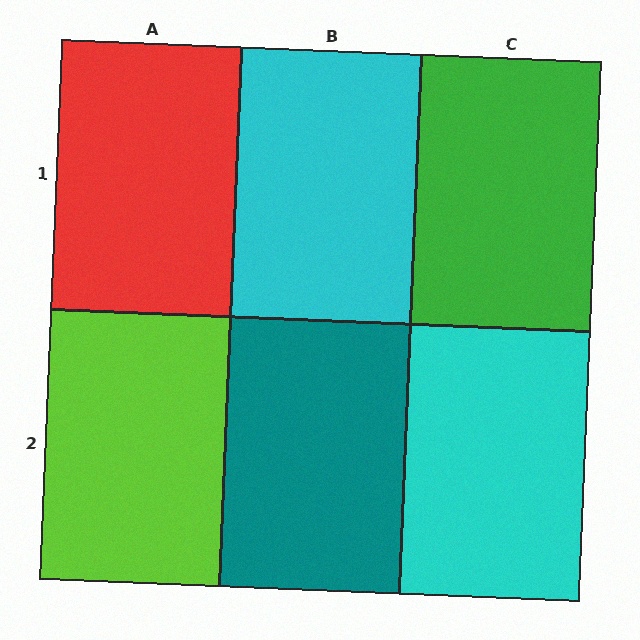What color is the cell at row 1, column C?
Green.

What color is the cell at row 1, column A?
Red.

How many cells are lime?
1 cell is lime.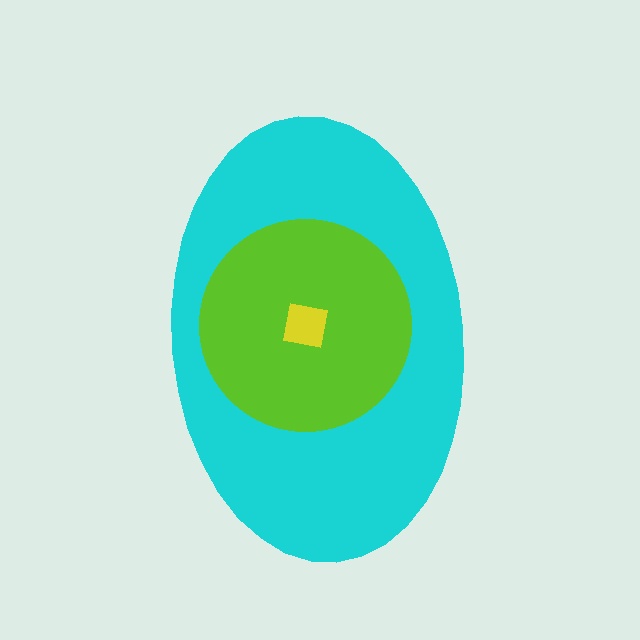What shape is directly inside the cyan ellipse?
The lime circle.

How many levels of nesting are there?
3.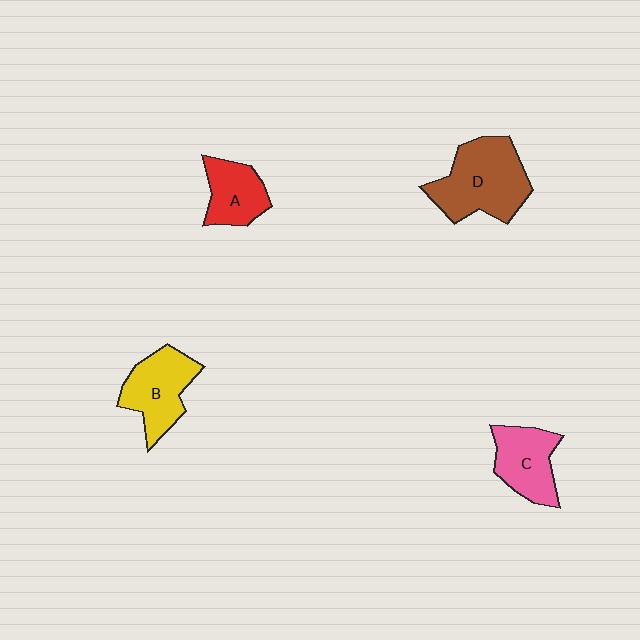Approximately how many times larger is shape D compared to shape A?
Approximately 1.8 times.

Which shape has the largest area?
Shape D (brown).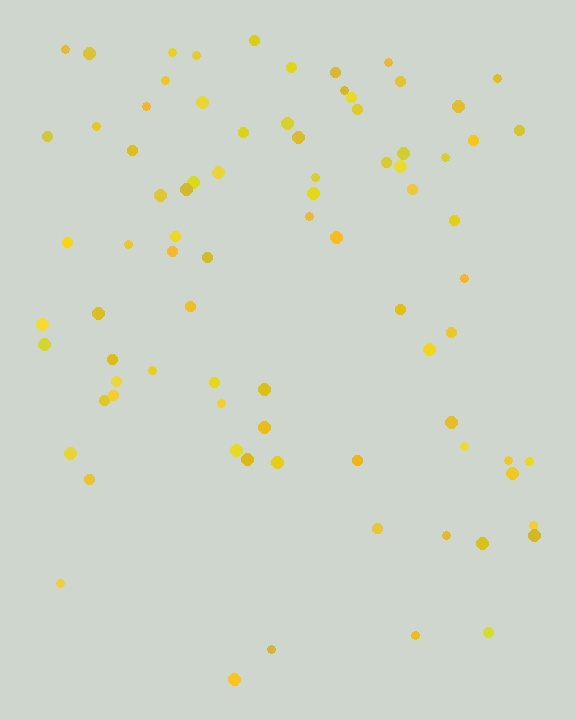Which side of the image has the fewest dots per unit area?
The bottom.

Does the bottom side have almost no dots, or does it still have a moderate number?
Still a moderate number, just noticeably fewer than the top.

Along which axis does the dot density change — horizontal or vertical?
Vertical.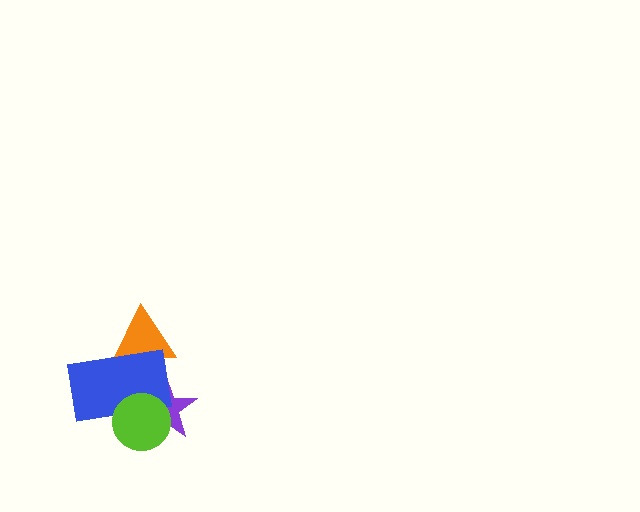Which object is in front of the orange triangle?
The blue rectangle is in front of the orange triangle.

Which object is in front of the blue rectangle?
The lime circle is in front of the blue rectangle.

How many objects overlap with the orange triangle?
1 object overlaps with the orange triangle.